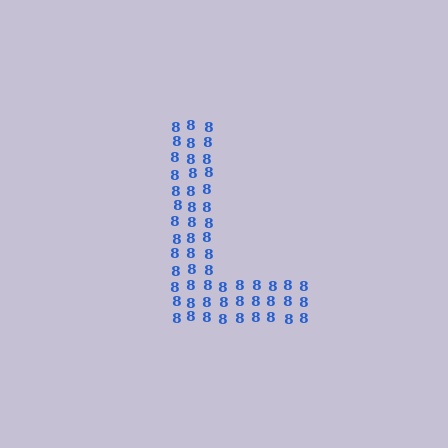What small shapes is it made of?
It is made of small digit 8's.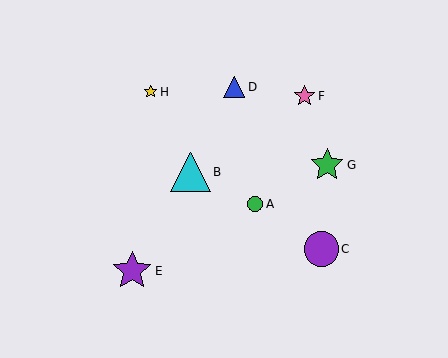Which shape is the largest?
The cyan triangle (labeled B) is the largest.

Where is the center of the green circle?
The center of the green circle is at (255, 204).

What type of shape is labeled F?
Shape F is a pink star.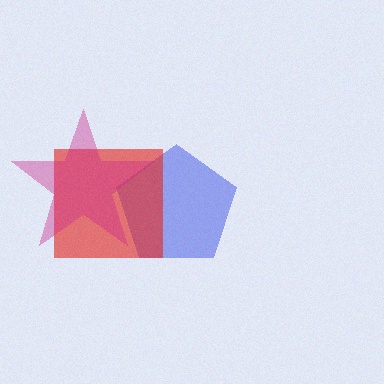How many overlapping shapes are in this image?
There are 3 overlapping shapes in the image.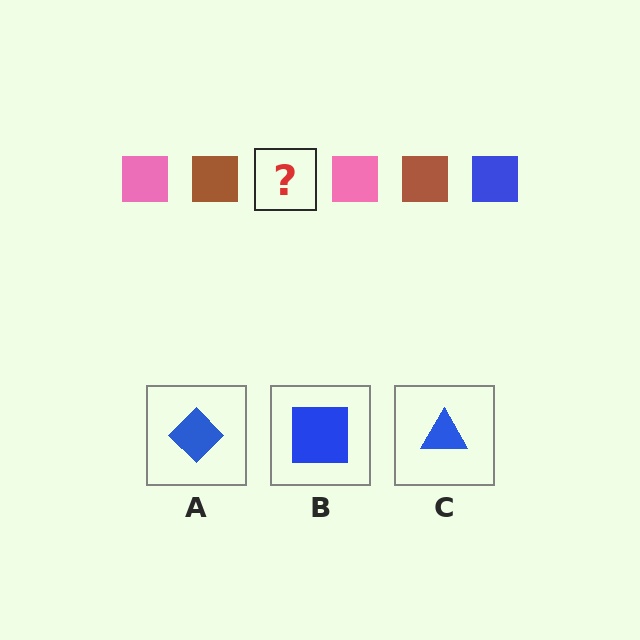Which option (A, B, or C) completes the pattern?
B.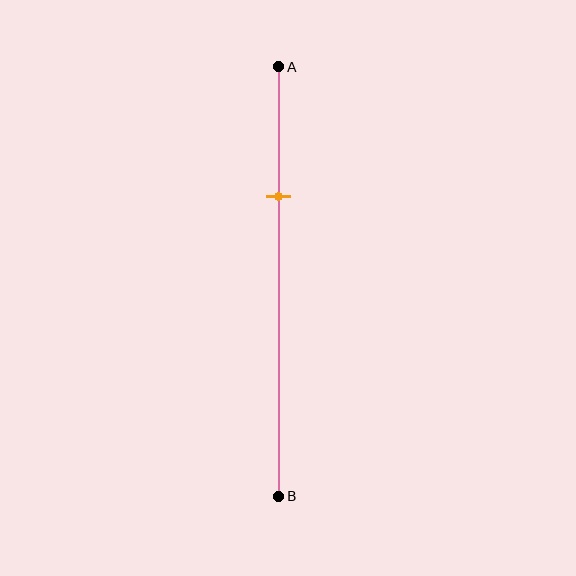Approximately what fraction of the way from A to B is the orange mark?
The orange mark is approximately 30% of the way from A to B.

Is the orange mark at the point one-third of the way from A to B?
No, the mark is at about 30% from A, not at the 33% one-third point.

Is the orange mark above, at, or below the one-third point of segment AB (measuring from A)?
The orange mark is above the one-third point of segment AB.